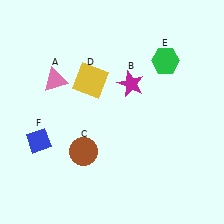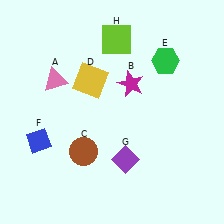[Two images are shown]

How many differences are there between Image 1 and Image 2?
There are 2 differences between the two images.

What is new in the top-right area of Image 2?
A lime square (H) was added in the top-right area of Image 2.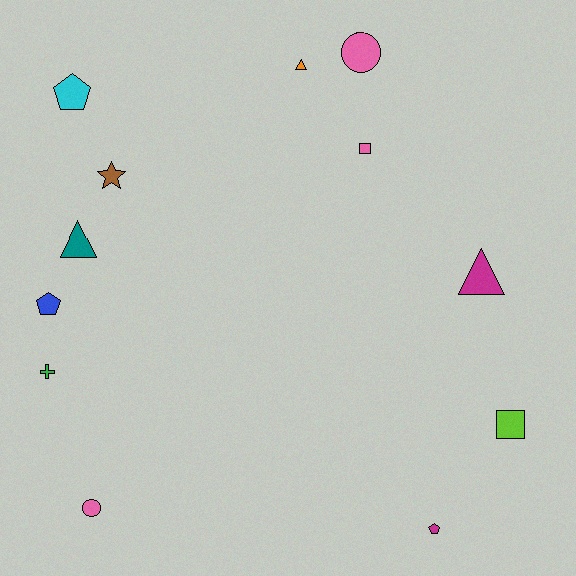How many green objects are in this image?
There is 1 green object.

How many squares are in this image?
There are 2 squares.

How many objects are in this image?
There are 12 objects.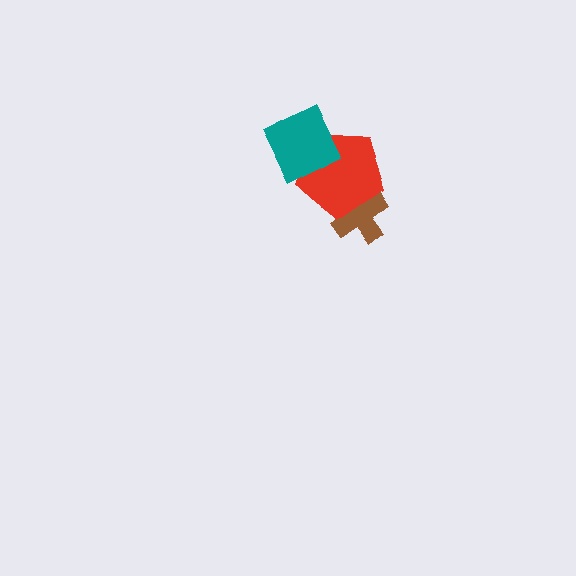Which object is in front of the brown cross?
The red pentagon is in front of the brown cross.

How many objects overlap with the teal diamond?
1 object overlaps with the teal diamond.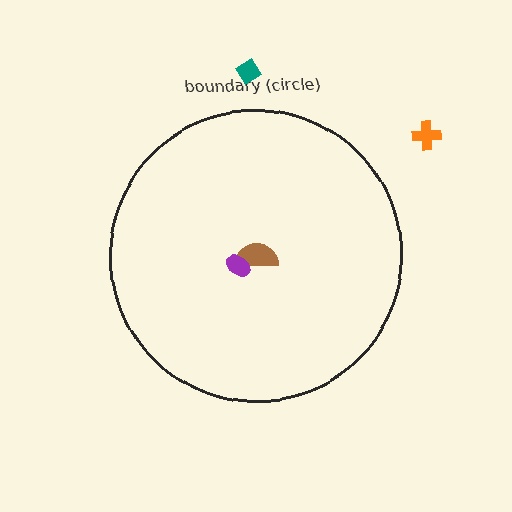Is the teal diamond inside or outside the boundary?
Outside.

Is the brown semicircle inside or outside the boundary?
Inside.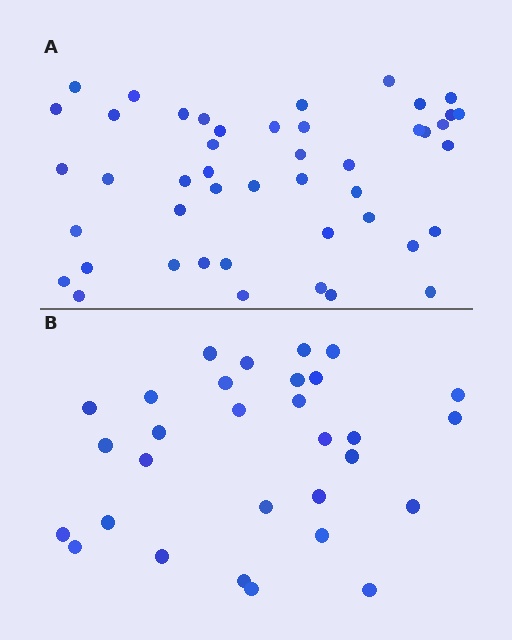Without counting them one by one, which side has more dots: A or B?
Region A (the top region) has more dots.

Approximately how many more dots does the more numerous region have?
Region A has approximately 15 more dots than region B.